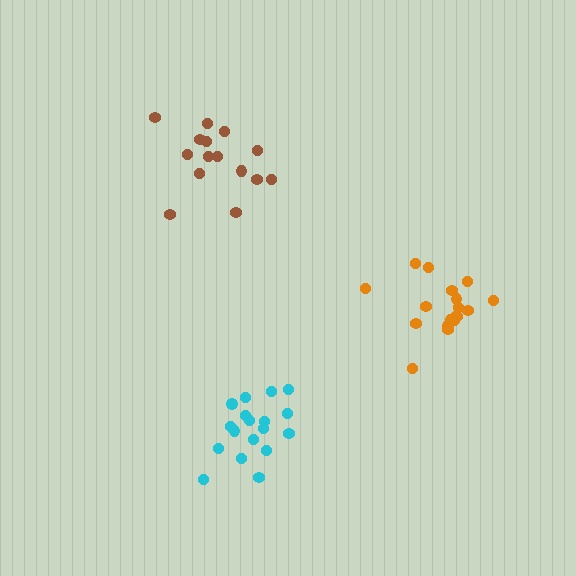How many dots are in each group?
Group 1: 19 dots, Group 2: 15 dots, Group 3: 18 dots (52 total).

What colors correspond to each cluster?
The clusters are colored: cyan, brown, orange.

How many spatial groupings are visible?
There are 3 spatial groupings.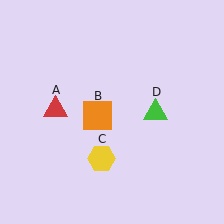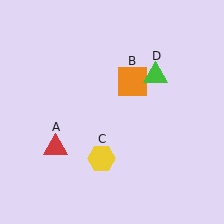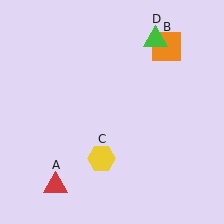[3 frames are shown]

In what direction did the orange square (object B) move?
The orange square (object B) moved up and to the right.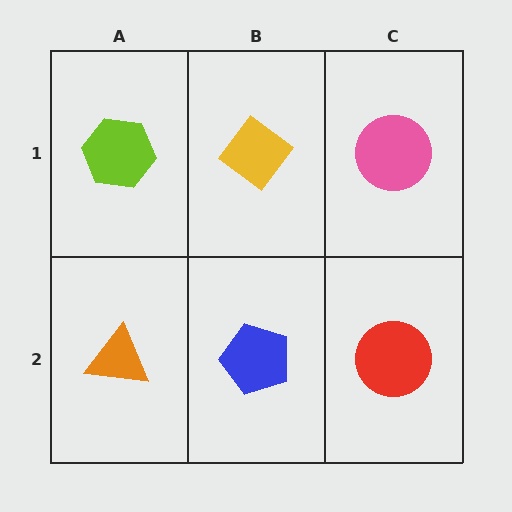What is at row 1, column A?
A lime hexagon.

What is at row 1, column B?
A yellow diamond.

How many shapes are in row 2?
3 shapes.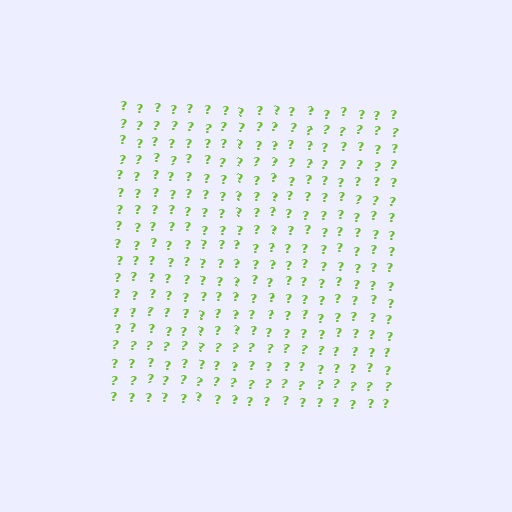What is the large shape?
The large shape is a square.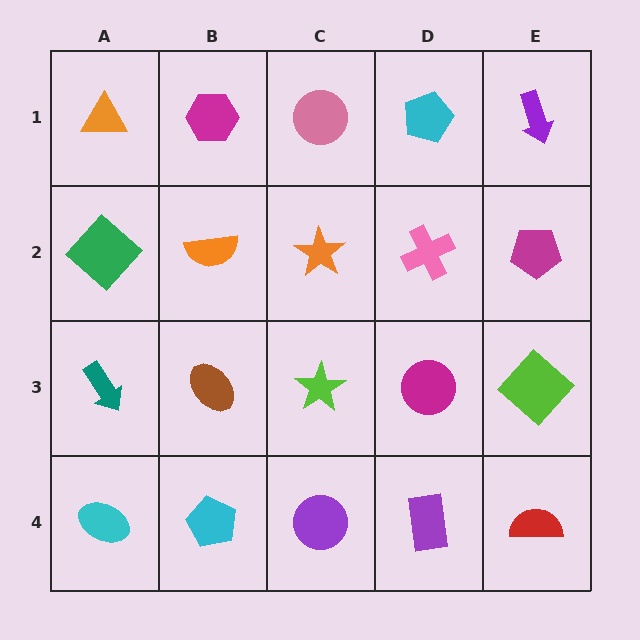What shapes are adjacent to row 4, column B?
A brown ellipse (row 3, column B), a cyan ellipse (row 4, column A), a purple circle (row 4, column C).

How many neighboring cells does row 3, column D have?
4.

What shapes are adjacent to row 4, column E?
A lime diamond (row 3, column E), a purple rectangle (row 4, column D).